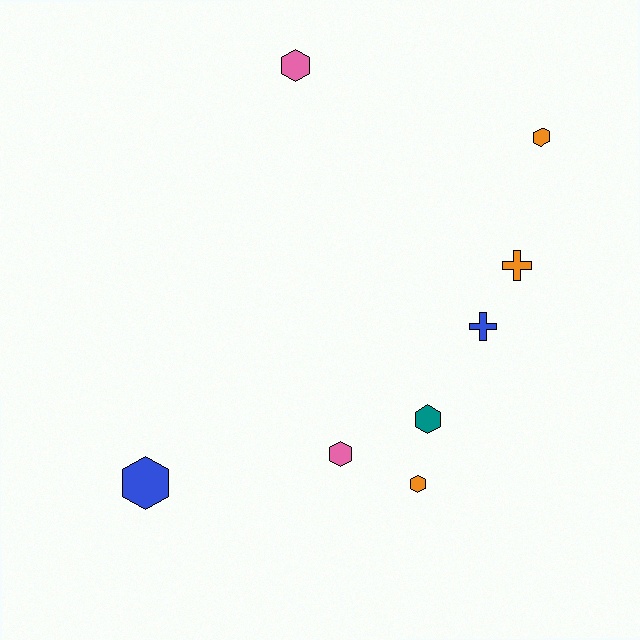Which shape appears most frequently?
Hexagon, with 6 objects.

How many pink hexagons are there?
There are 2 pink hexagons.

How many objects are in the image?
There are 8 objects.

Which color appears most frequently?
Orange, with 3 objects.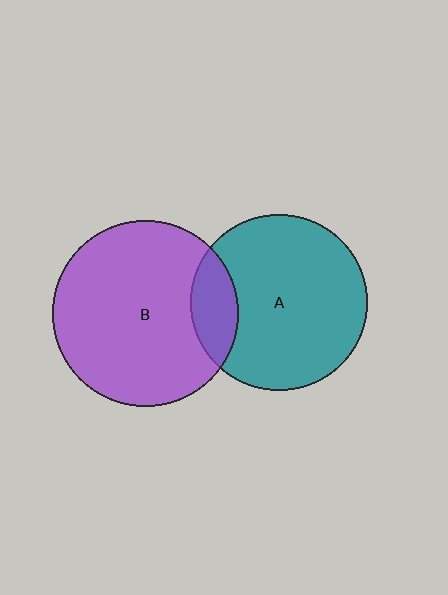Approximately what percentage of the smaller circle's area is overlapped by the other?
Approximately 15%.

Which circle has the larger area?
Circle B (purple).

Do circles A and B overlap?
Yes.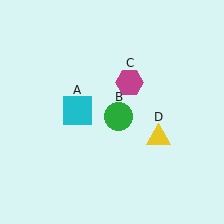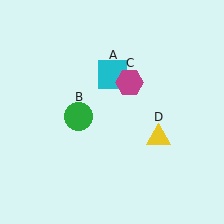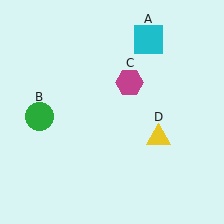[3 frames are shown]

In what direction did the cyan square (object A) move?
The cyan square (object A) moved up and to the right.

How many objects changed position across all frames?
2 objects changed position: cyan square (object A), green circle (object B).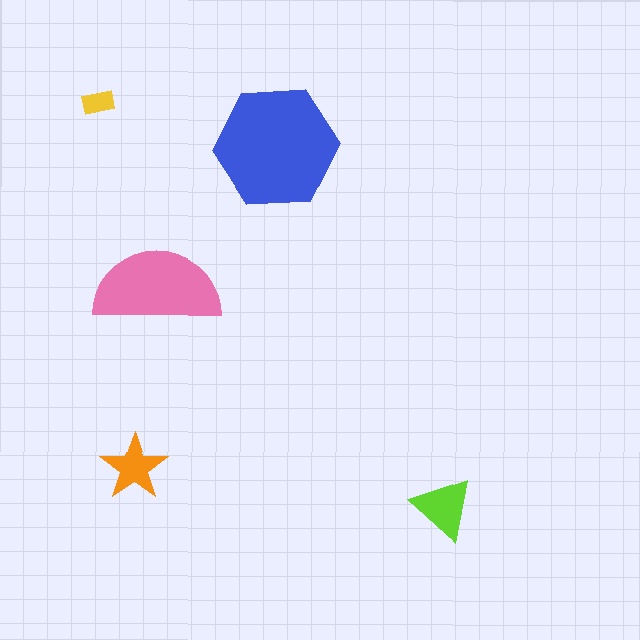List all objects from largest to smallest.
The blue hexagon, the pink semicircle, the lime triangle, the orange star, the yellow rectangle.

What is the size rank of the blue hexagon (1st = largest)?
1st.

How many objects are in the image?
There are 5 objects in the image.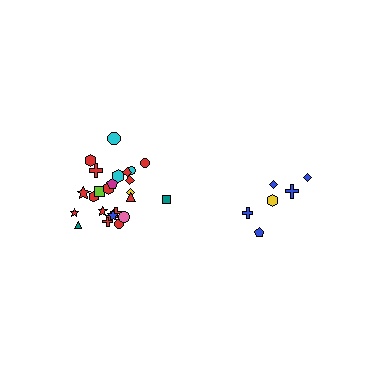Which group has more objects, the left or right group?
The left group.